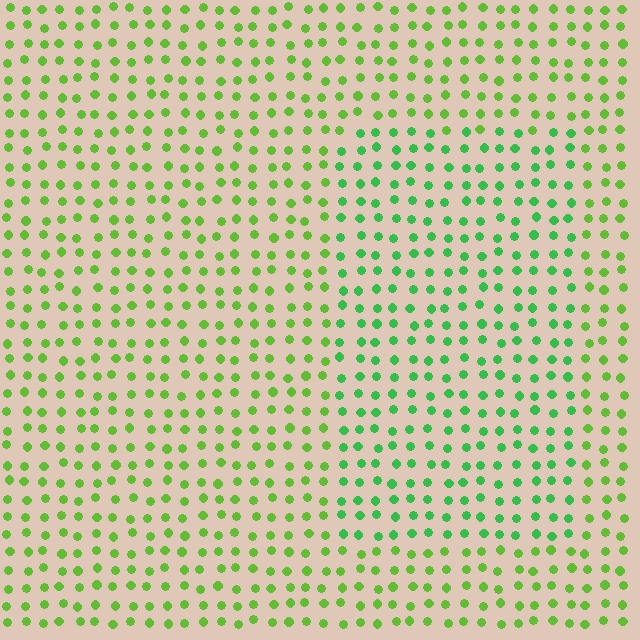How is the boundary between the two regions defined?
The boundary is defined purely by a slight shift in hue (about 30 degrees). Spacing, size, and orientation are identical on both sides.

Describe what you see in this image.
The image is filled with small lime elements in a uniform arrangement. A rectangle-shaped region is visible where the elements are tinted to a slightly different hue, forming a subtle color boundary.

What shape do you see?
I see a rectangle.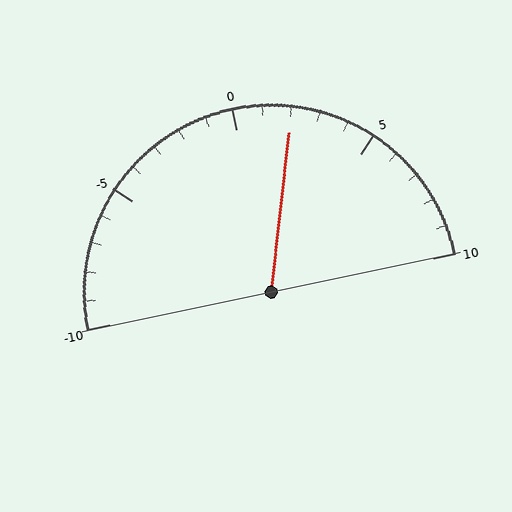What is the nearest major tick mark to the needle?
The nearest major tick mark is 0.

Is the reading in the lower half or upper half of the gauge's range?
The reading is in the upper half of the range (-10 to 10).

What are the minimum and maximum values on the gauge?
The gauge ranges from -10 to 10.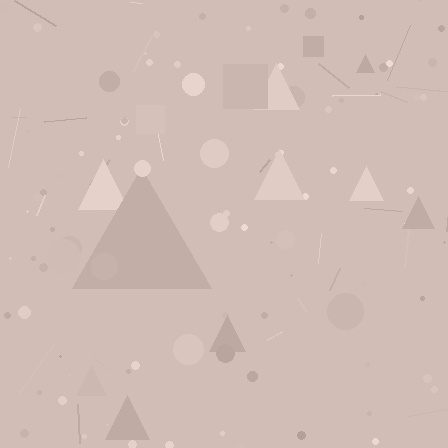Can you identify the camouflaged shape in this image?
The camouflaged shape is a triangle.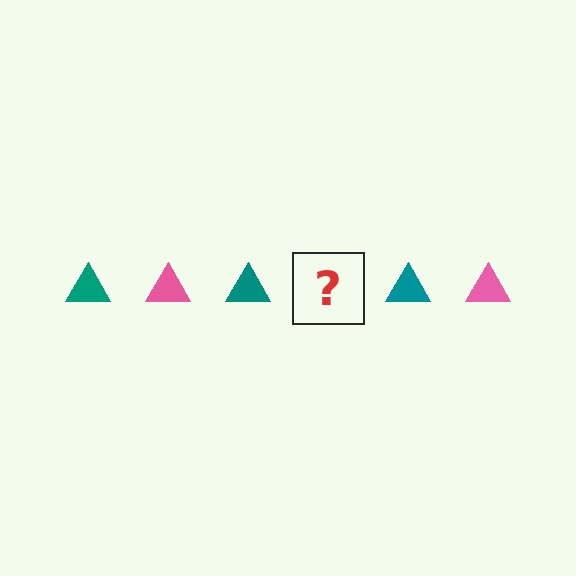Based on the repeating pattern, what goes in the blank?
The blank should be a pink triangle.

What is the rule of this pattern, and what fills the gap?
The rule is that the pattern cycles through teal, pink triangles. The gap should be filled with a pink triangle.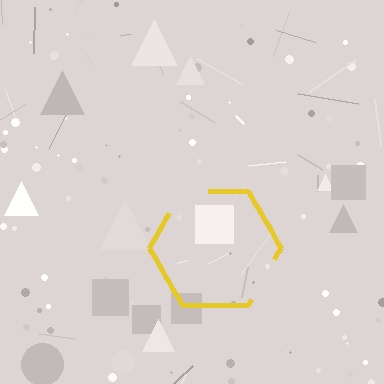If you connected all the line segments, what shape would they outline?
They would outline a hexagon.